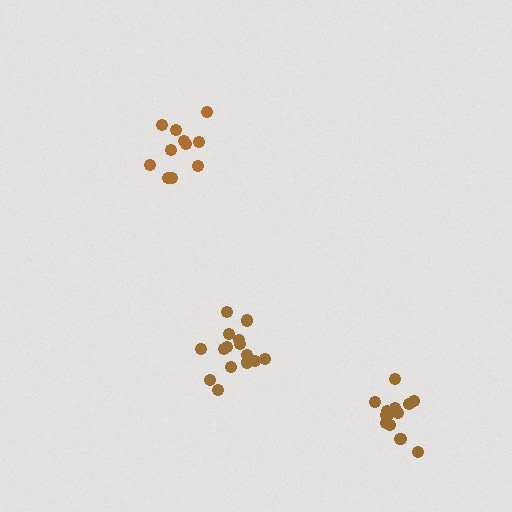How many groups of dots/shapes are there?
There are 3 groups.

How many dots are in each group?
Group 1: 15 dots, Group 2: 11 dots, Group 3: 13 dots (39 total).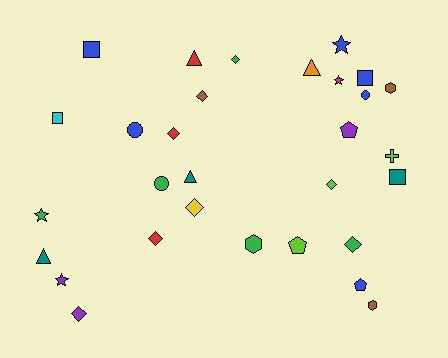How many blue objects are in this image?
There are 6 blue objects.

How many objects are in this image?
There are 30 objects.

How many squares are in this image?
There are 4 squares.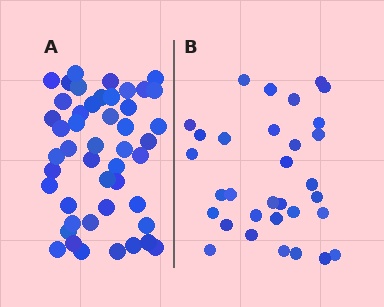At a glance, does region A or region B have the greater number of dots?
Region A (the left region) has more dots.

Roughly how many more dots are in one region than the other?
Region A has approximately 15 more dots than region B.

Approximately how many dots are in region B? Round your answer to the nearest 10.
About 30 dots. (The exact count is 32, which rounds to 30.)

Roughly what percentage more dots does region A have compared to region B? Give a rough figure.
About 45% more.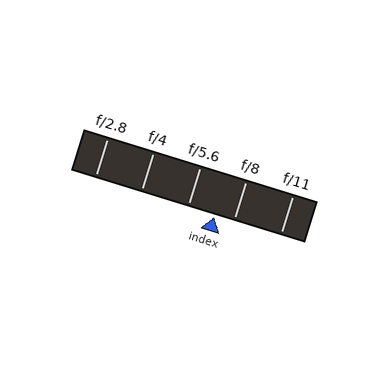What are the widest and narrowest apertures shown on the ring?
The widest aperture shown is f/2.8 and the narrowest is f/11.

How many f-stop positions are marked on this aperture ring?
There are 5 f-stop positions marked.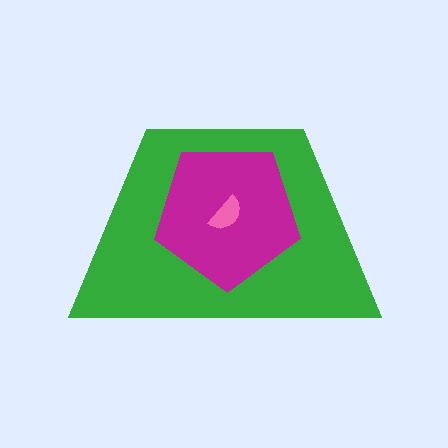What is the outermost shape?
The green trapezoid.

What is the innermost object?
The pink semicircle.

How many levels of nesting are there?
3.